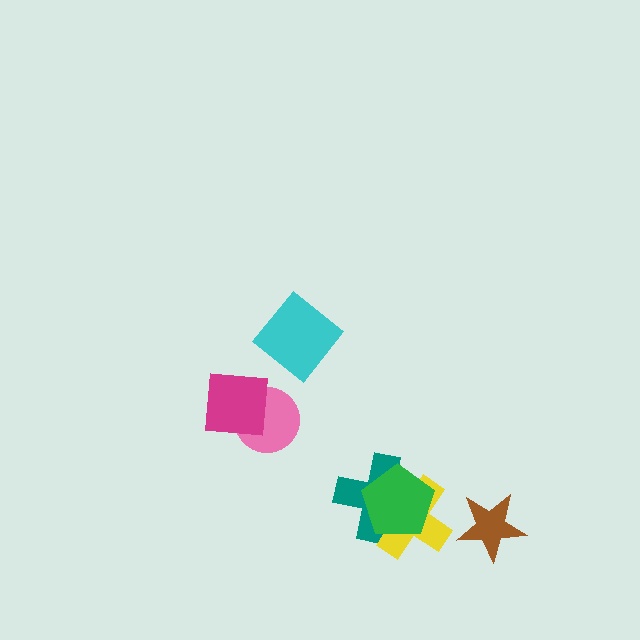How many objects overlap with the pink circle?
1 object overlaps with the pink circle.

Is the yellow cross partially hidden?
Yes, it is partially covered by another shape.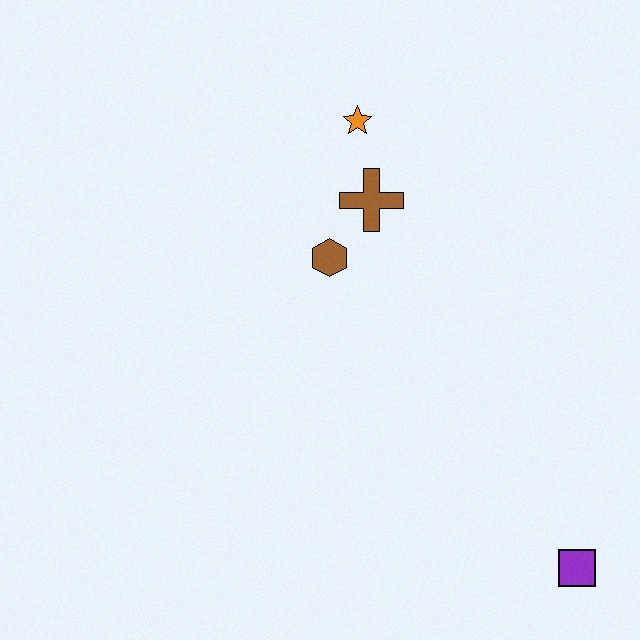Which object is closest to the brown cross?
The brown hexagon is closest to the brown cross.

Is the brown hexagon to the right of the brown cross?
No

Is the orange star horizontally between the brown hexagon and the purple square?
Yes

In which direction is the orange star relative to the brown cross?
The orange star is above the brown cross.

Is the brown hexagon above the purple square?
Yes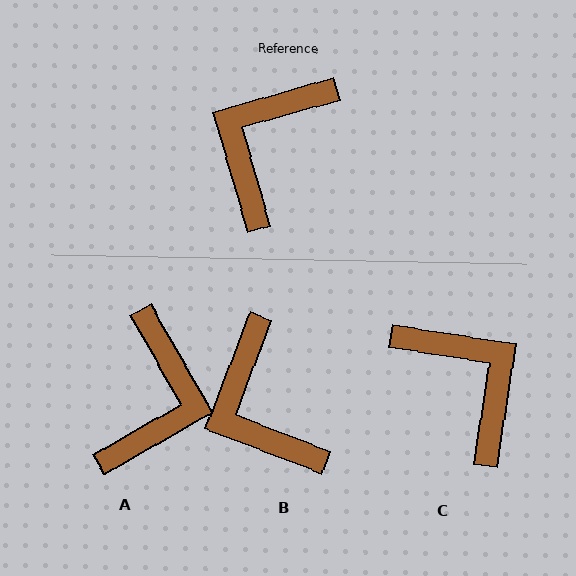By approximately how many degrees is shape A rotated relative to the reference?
Approximately 166 degrees clockwise.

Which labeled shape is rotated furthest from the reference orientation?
A, about 166 degrees away.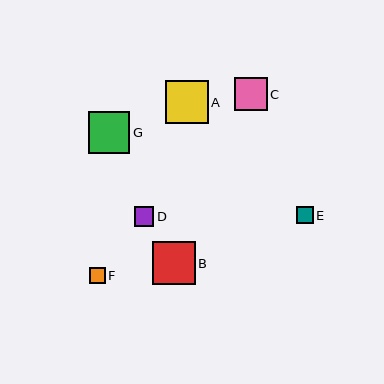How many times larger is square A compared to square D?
Square A is approximately 2.2 times the size of square D.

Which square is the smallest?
Square F is the smallest with a size of approximately 16 pixels.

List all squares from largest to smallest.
From largest to smallest: B, A, G, C, D, E, F.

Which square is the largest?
Square B is the largest with a size of approximately 43 pixels.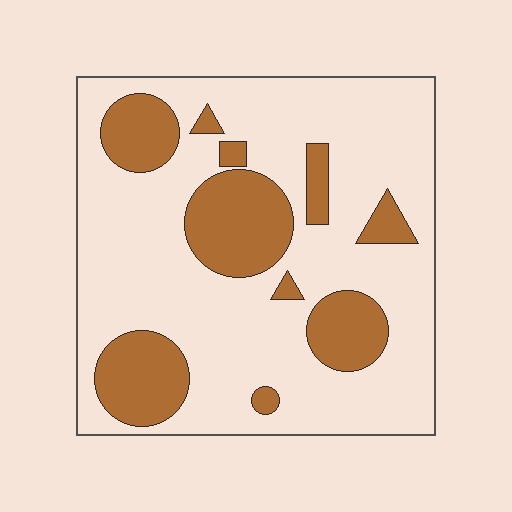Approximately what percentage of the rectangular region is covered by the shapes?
Approximately 25%.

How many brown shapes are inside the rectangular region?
10.